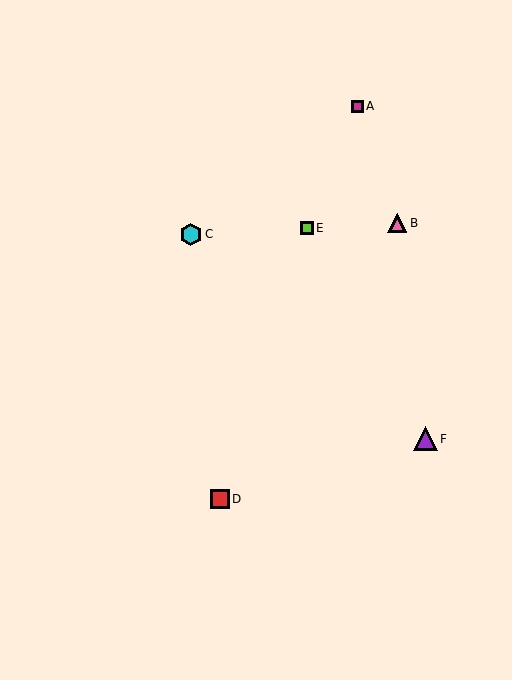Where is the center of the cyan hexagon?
The center of the cyan hexagon is at (191, 234).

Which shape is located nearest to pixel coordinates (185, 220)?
The cyan hexagon (labeled C) at (191, 234) is nearest to that location.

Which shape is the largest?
The purple triangle (labeled F) is the largest.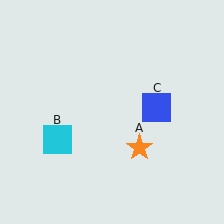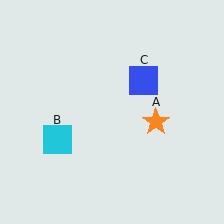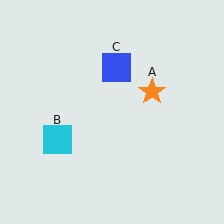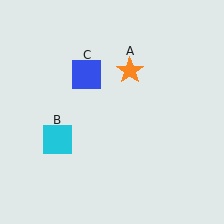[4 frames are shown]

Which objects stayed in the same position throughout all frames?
Cyan square (object B) remained stationary.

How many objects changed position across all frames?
2 objects changed position: orange star (object A), blue square (object C).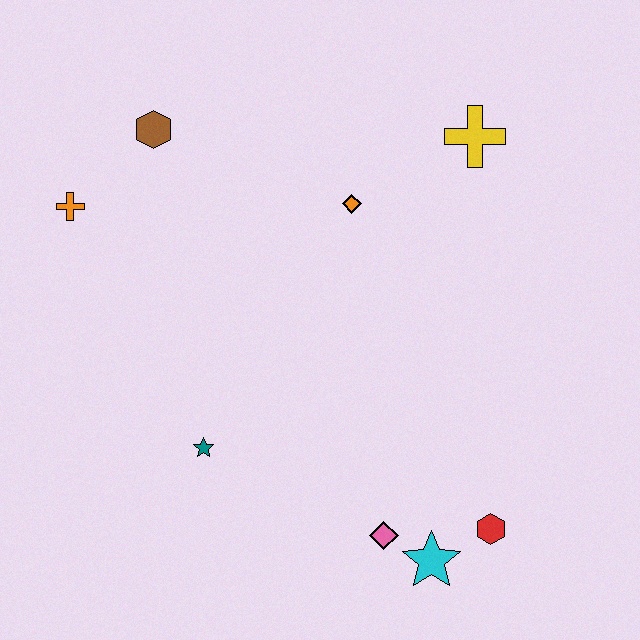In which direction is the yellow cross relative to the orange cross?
The yellow cross is to the right of the orange cross.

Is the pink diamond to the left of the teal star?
No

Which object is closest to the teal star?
The pink diamond is closest to the teal star.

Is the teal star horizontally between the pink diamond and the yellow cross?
No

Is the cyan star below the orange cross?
Yes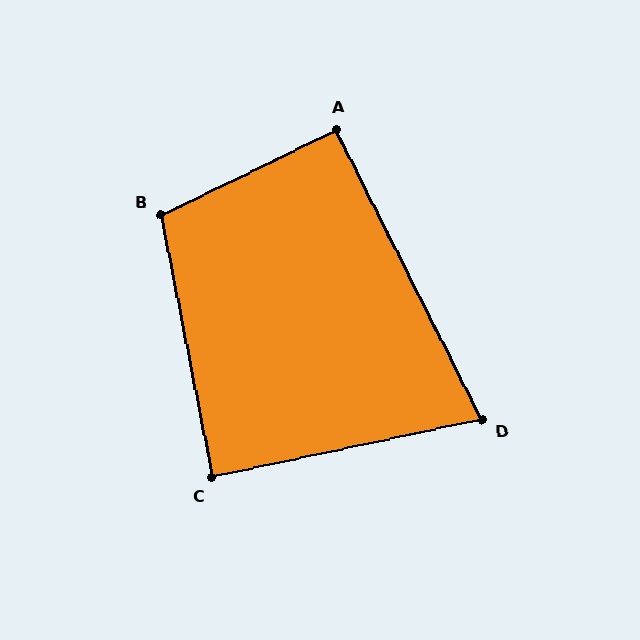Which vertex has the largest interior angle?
B, at approximately 105 degrees.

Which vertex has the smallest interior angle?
D, at approximately 75 degrees.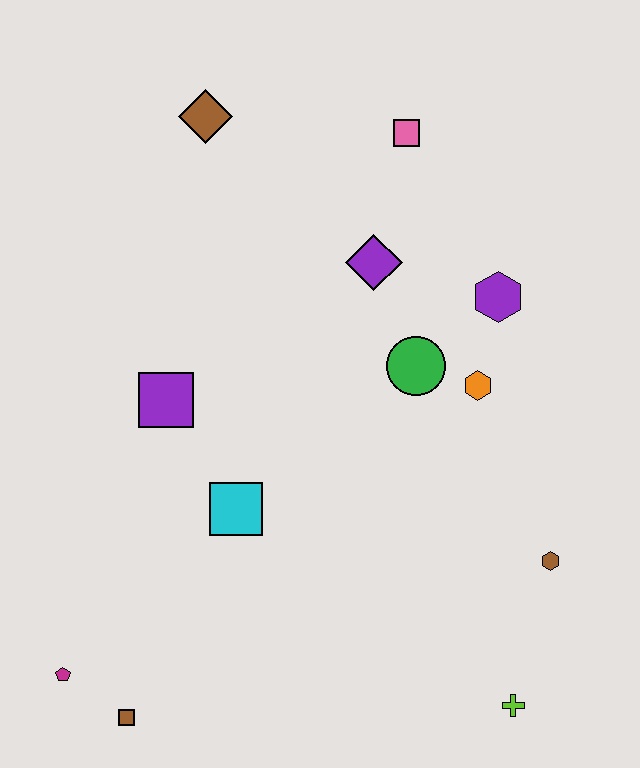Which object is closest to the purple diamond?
The green circle is closest to the purple diamond.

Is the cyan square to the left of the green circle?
Yes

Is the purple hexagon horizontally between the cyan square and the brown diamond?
No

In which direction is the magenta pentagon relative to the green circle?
The magenta pentagon is to the left of the green circle.